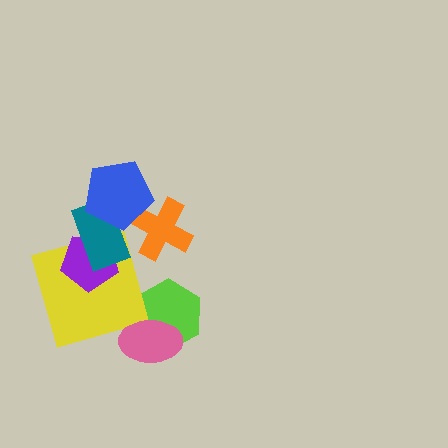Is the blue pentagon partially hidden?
No, no other shape covers it.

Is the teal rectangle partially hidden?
Yes, it is partially covered by another shape.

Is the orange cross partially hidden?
Yes, it is partially covered by another shape.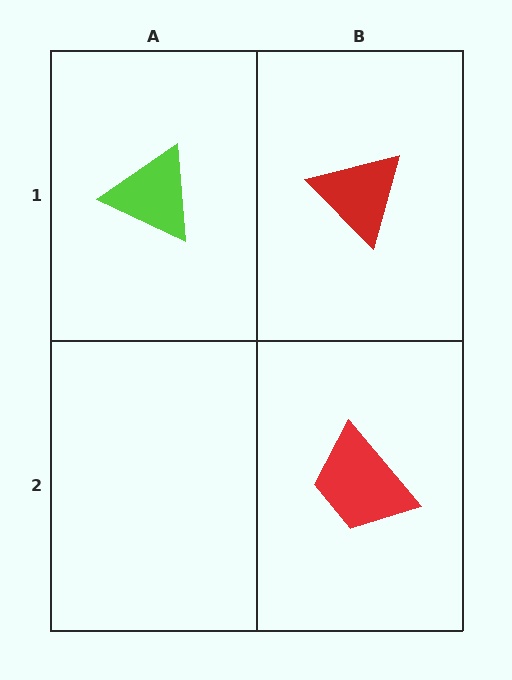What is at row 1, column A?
A lime triangle.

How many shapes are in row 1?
2 shapes.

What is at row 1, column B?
A red triangle.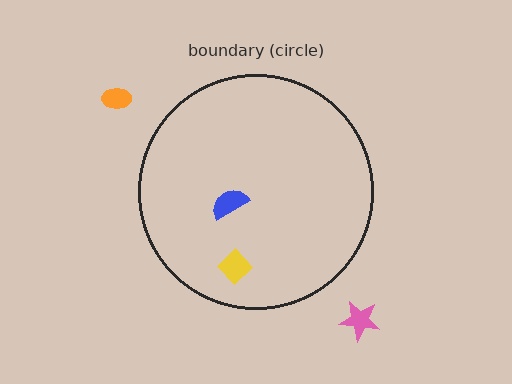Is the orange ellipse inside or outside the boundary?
Outside.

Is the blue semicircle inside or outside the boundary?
Inside.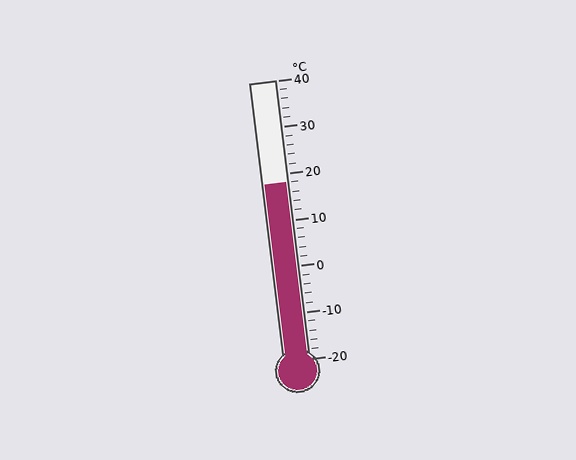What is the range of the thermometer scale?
The thermometer scale ranges from -20°C to 40°C.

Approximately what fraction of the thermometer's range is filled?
The thermometer is filled to approximately 65% of its range.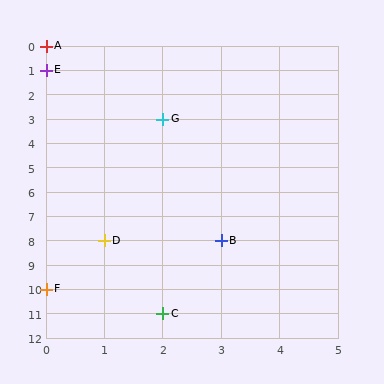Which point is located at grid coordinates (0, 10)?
Point F is at (0, 10).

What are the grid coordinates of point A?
Point A is at grid coordinates (0, 0).